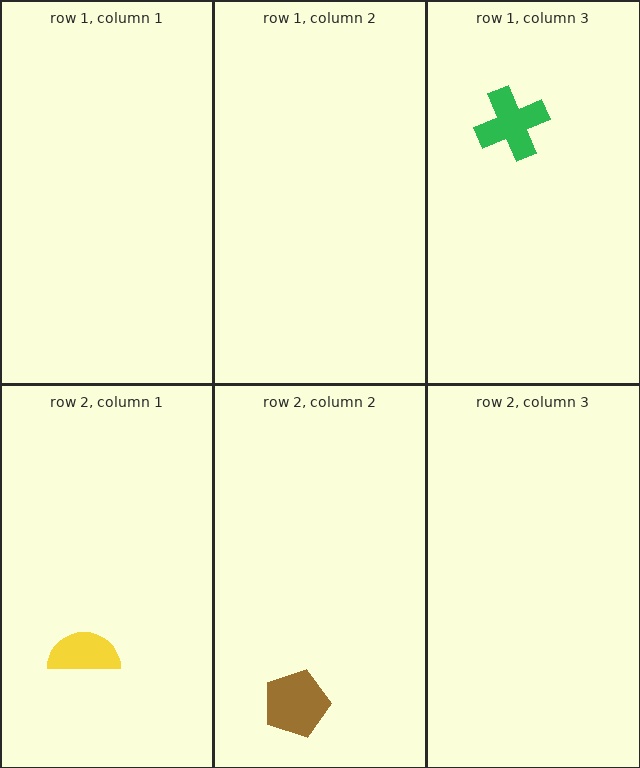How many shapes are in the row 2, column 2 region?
1.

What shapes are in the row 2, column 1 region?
The yellow semicircle.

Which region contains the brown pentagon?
The row 2, column 2 region.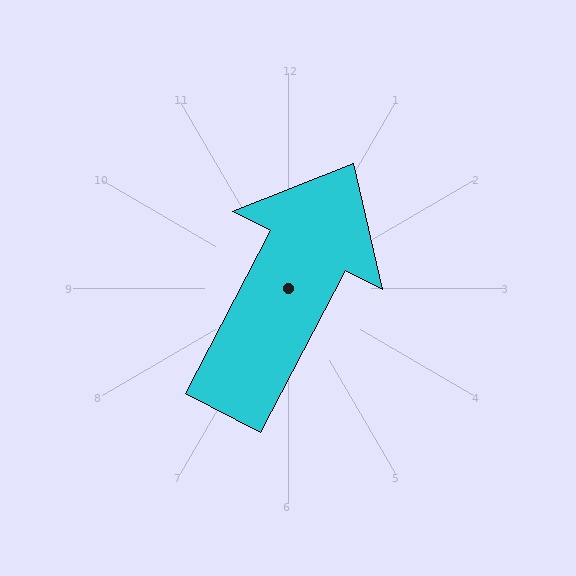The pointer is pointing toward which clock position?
Roughly 1 o'clock.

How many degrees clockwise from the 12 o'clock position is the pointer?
Approximately 28 degrees.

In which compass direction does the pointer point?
Northeast.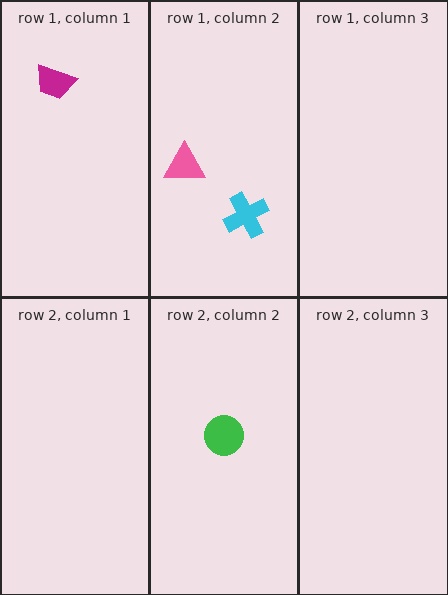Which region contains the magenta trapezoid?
The row 1, column 1 region.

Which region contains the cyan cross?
The row 1, column 2 region.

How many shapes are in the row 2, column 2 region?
1.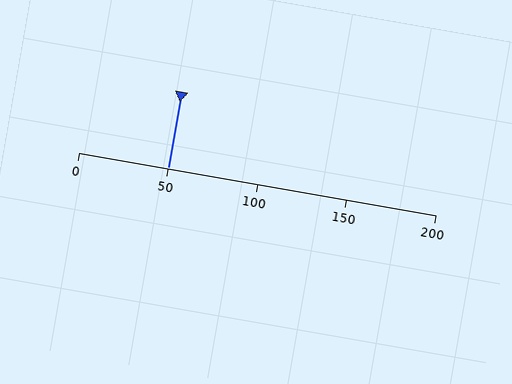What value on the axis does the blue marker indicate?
The marker indicates approximately 50.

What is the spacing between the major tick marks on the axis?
The major ticks are spaced 50 apart.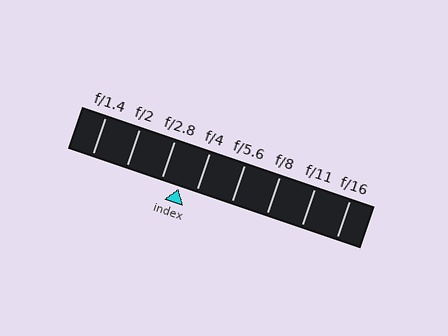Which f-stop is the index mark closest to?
The index mark is closest to f/4.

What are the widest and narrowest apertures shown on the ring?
The widest aperture shown is f/1.4 and the narrowest is f/16.